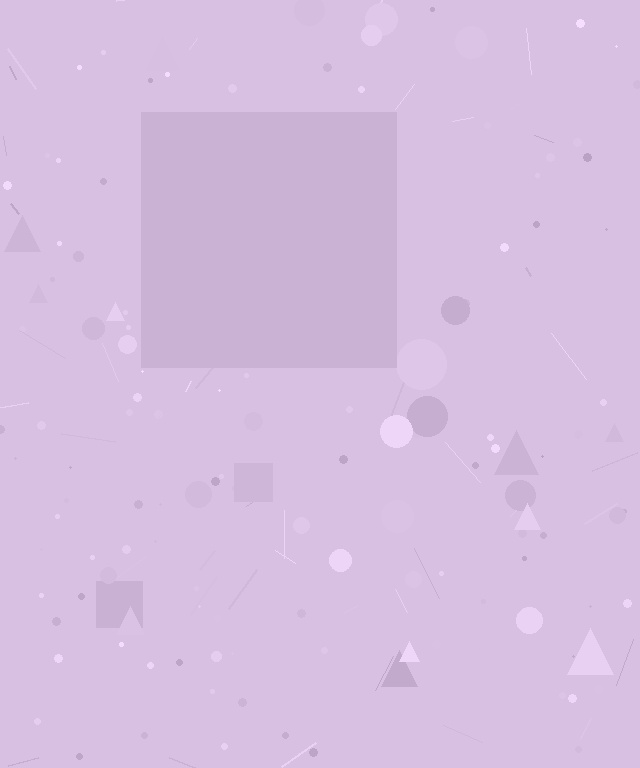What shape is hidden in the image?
A square is hidden in the image.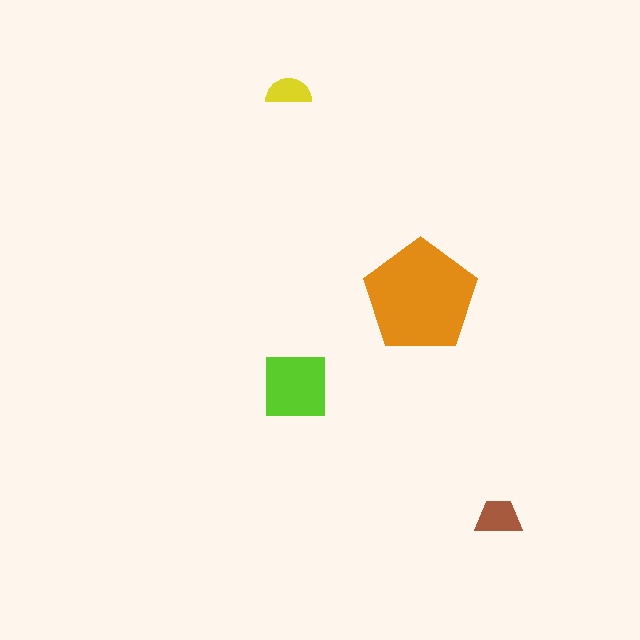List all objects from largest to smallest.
The orange pentagon, the lime square, the brown trapezoid, the yellow semicircle.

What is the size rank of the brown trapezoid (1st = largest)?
3rd.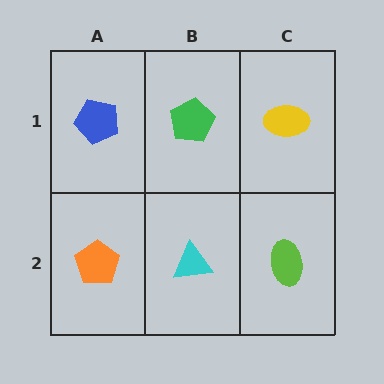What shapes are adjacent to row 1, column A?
An orange pentagon (row 2, column A), a green pentagon (row 1, column B).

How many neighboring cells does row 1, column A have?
2.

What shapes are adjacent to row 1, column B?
A cyan triangle (row 2, column B), a blue pentagon (row 1, column A), a yellow ellipse (row 1, column C).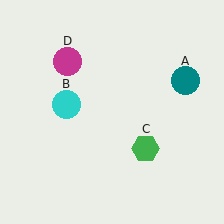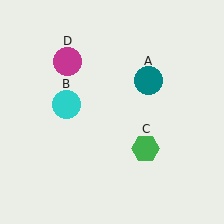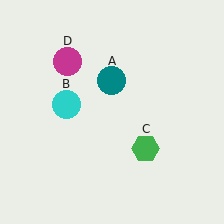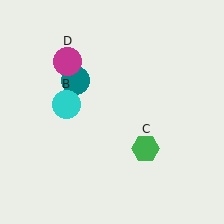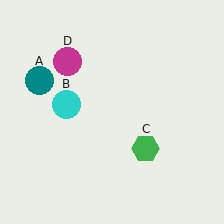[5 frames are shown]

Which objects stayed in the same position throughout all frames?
Cyan circle (object B) and green hexagon (object C) and magenta circle (object D) remained stationary.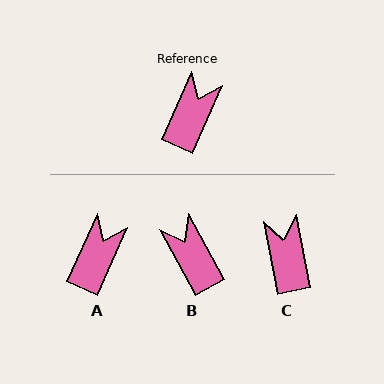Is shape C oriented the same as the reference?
No, it is off by about 35 degrees.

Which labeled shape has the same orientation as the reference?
A.